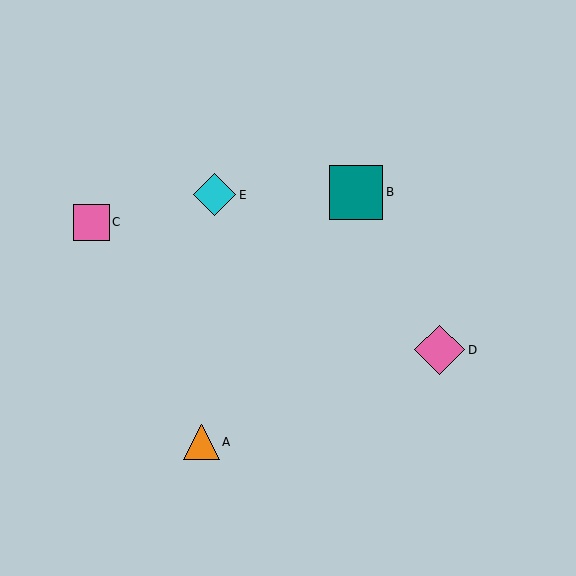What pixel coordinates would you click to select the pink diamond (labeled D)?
Click at (440, 350) to select the pink diamond D.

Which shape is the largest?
The teal square (labeled B) is the largest.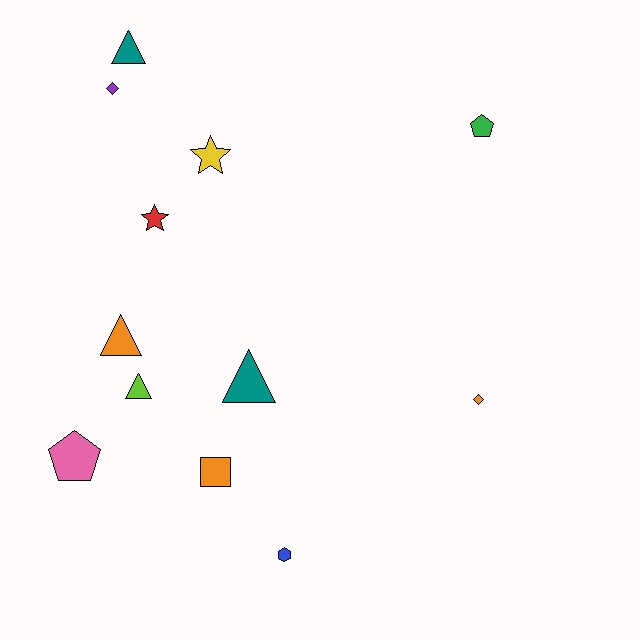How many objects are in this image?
There are 12 objects.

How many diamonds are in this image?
There are 2 diamonds.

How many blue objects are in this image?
There is 1 blue object.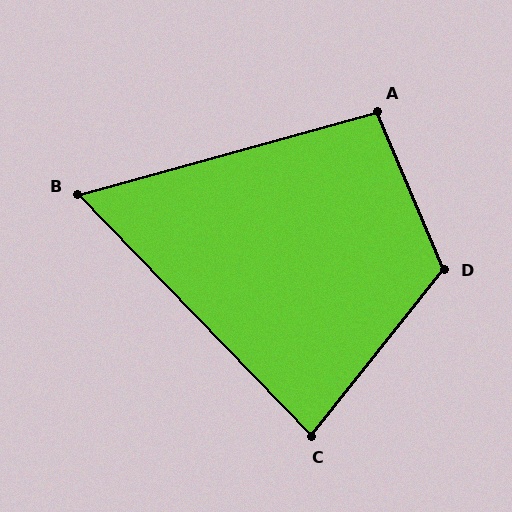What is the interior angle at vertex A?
Approximately 97 degrees (obtuse).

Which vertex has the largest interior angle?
D, at approximately 118 degrees.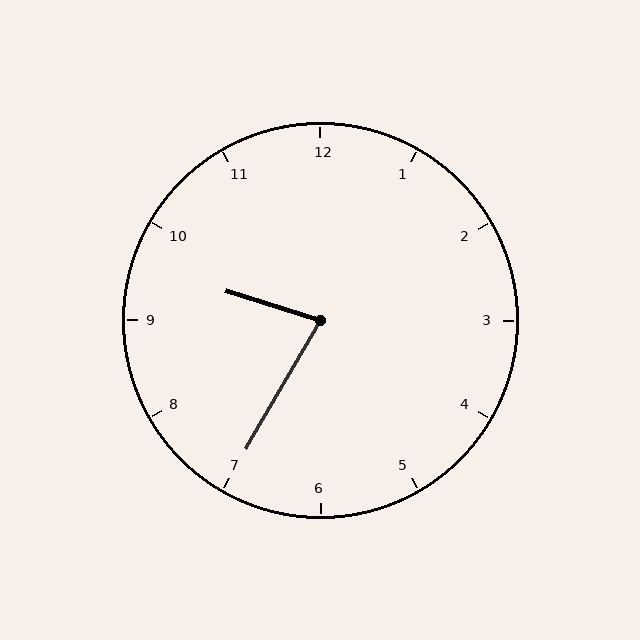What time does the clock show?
9:35.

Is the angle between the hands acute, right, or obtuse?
It is acute.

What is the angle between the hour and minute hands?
Approximately 78 degrees.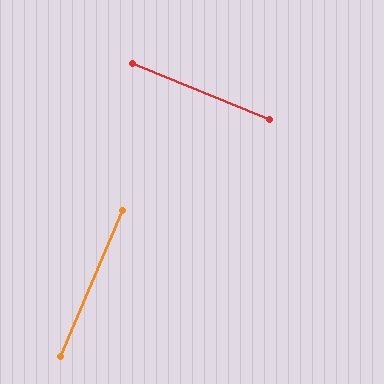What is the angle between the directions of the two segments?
Approximately 89 degrees.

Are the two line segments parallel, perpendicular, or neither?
Perpendicular — they meet at approximately 89°.